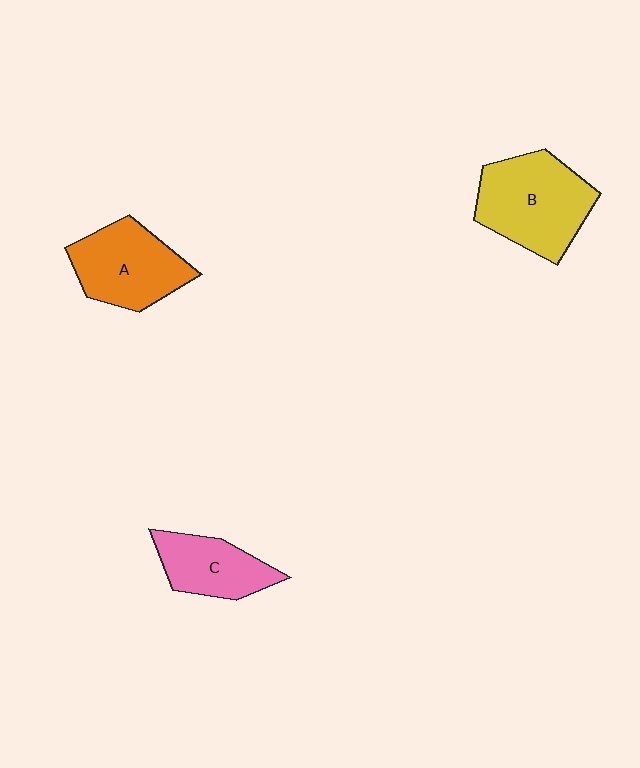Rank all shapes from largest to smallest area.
From largest to smallest: B (yellow), A (orange), C (pink).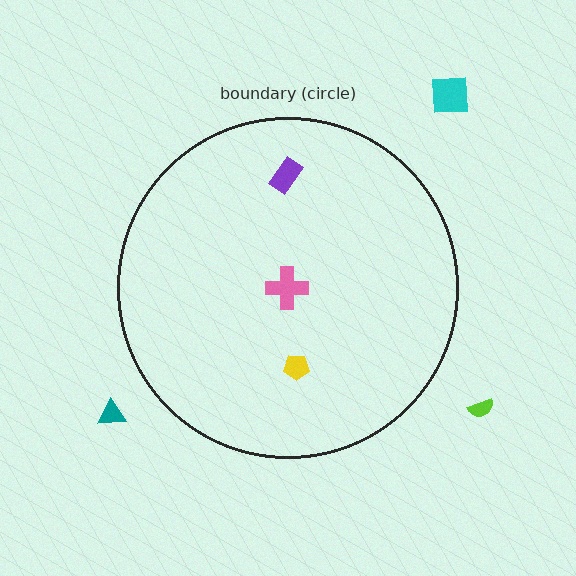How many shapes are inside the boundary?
3 inside, 3 outside.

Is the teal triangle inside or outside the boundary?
Outside.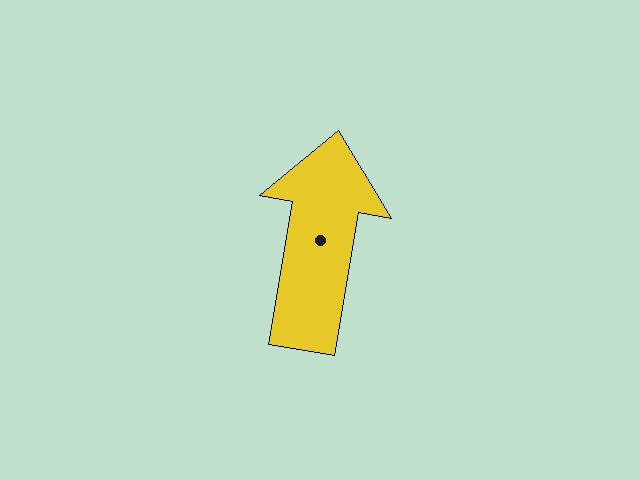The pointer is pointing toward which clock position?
Roughly 12 o'clock.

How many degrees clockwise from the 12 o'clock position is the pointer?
Approximately 10 degrees.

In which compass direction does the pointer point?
North.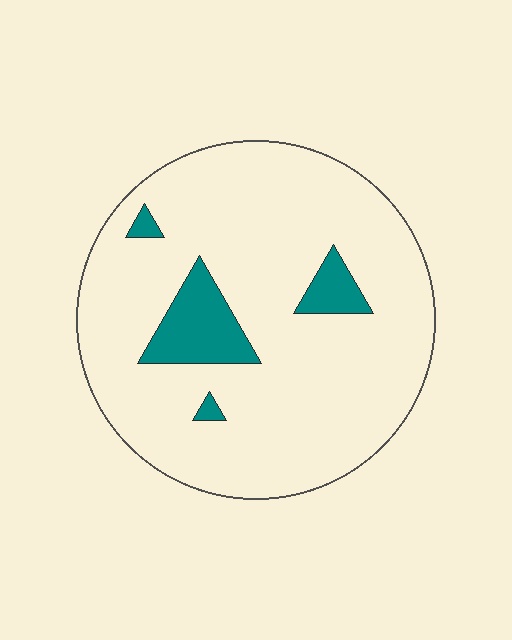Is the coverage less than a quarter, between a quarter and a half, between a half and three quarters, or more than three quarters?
Less than a quarter.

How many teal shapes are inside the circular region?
4.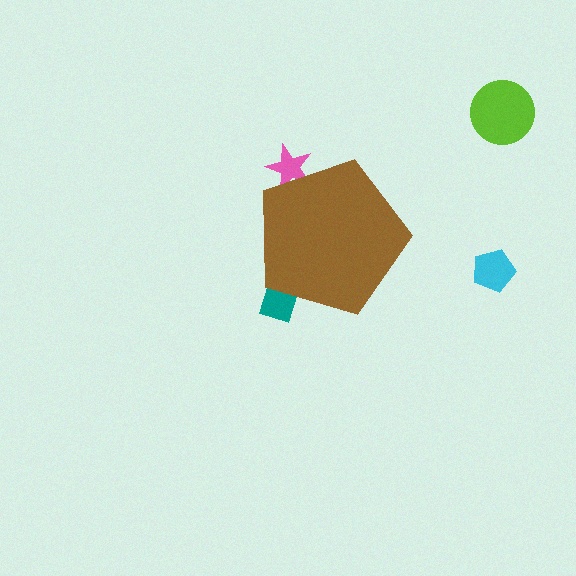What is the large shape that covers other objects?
A brown pentagon.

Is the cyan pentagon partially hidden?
No, the cyan pentagon is fully visible.